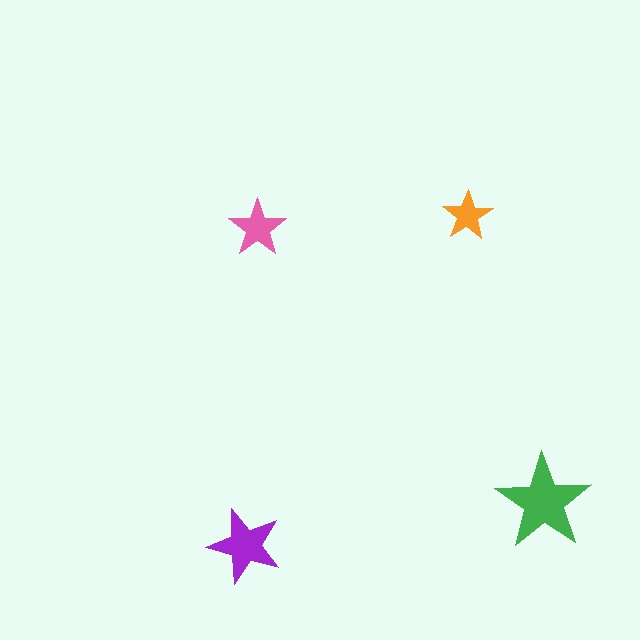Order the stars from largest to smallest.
the green one, the purple one, the pink one, the orange one.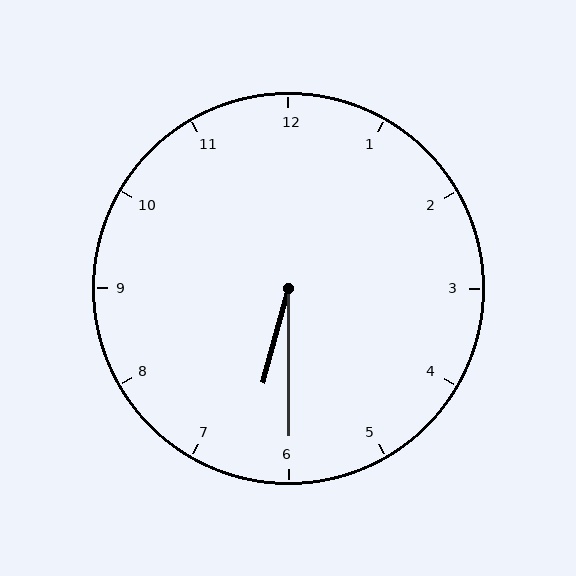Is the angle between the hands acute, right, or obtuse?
It is acute.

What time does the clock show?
6:30.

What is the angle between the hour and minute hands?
Approximately 15 degrees.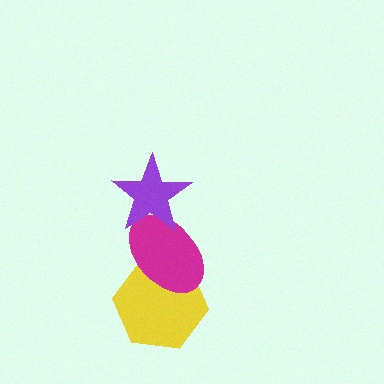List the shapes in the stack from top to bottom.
From top to bottom: the purple star, the magenta ellipse, the yellow hexagon.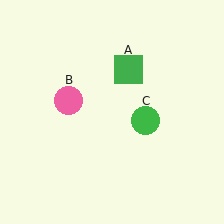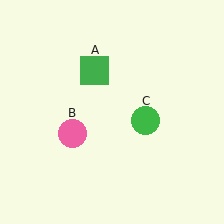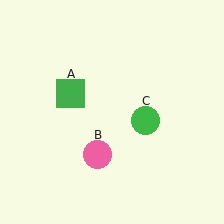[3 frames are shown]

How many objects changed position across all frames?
2 objects changed position: green square (object A), pink circle (object B).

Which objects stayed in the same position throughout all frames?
Green circle (object C) remained stationary.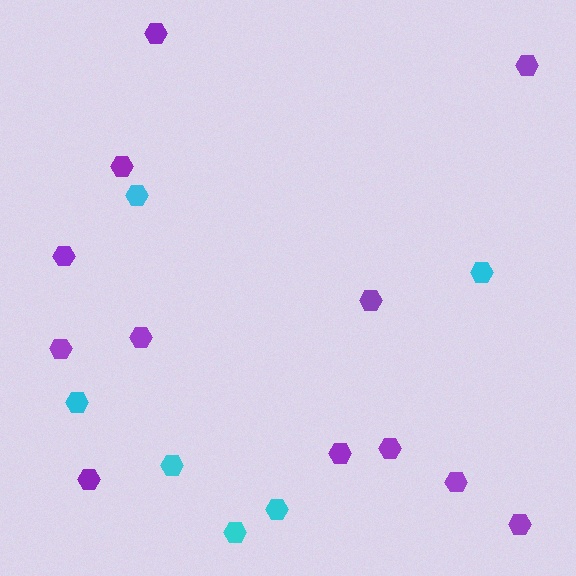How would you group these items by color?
There are 2 groups: one group of cyan hexagons (6) and one group of purple hexagons (12).